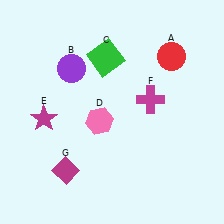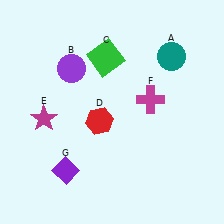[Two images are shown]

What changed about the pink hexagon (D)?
In Image 1, D is pink. In Image 2, it changed to red.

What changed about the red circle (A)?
In Image 1, A is red. In Image 2, it changed to teal.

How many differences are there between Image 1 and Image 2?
There are 3 differences between the two images.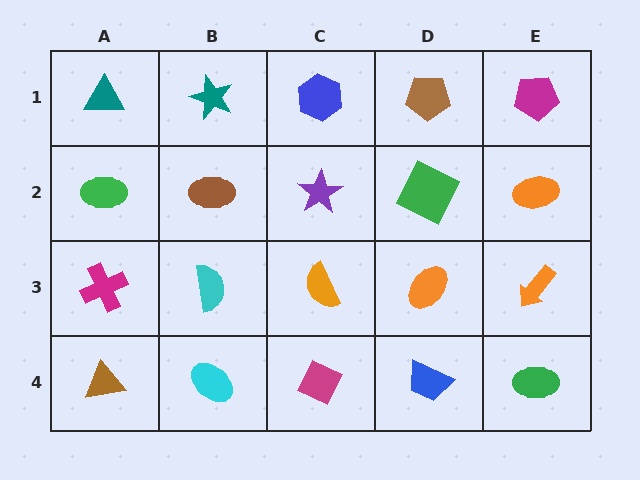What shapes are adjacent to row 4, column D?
An orange ellipse (row 3, column D), a magenta diamond (row 4, column C), a green ellipse (row 4, column E).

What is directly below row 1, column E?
An orange ellipse.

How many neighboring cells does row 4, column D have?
3.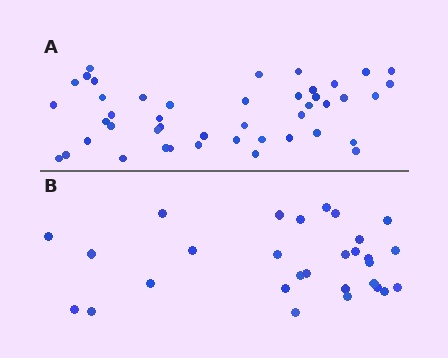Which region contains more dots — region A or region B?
Region A (the top region) has more dots.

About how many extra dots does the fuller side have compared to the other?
Region A has approximately 15 more dots than region B.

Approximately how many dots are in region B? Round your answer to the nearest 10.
About 30 dots. (The exact count is 29, which rounds to 30.)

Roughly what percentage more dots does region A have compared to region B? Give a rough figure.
About 55% more.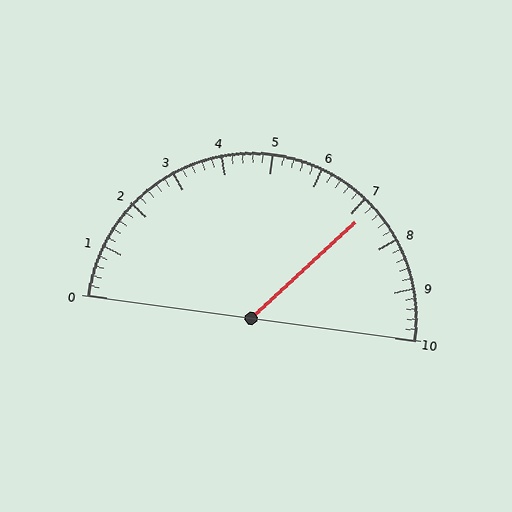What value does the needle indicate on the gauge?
The needle indicates approximately 7.2.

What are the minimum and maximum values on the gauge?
The gauge ranges from 0 to 10.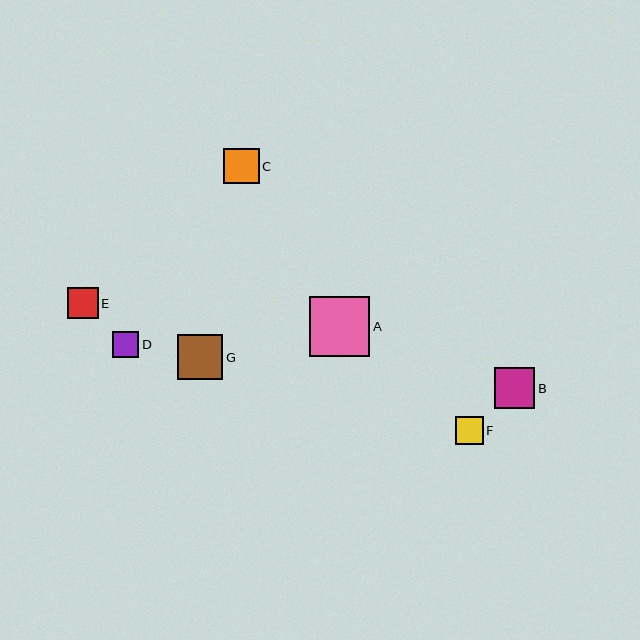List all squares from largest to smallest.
From largest to smallest: A, G, B, C, E, F, D.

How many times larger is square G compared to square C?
Square G is approximately 1.3 times the size of square C.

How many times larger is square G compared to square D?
Square G is approximately 1.8 times the size of square D.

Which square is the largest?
Square A is the largest with a size of approximately 60 pixels.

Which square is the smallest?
Square D is the smallest with a size of approximately 26 pixels.